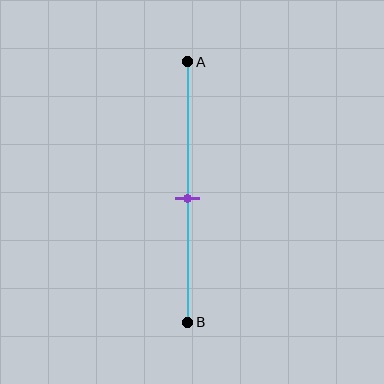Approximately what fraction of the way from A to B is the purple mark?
The purple mark is approximately 50% of the way from A to B.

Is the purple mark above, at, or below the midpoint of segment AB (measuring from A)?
The purple mark is approximately at the midpoint of segment AB.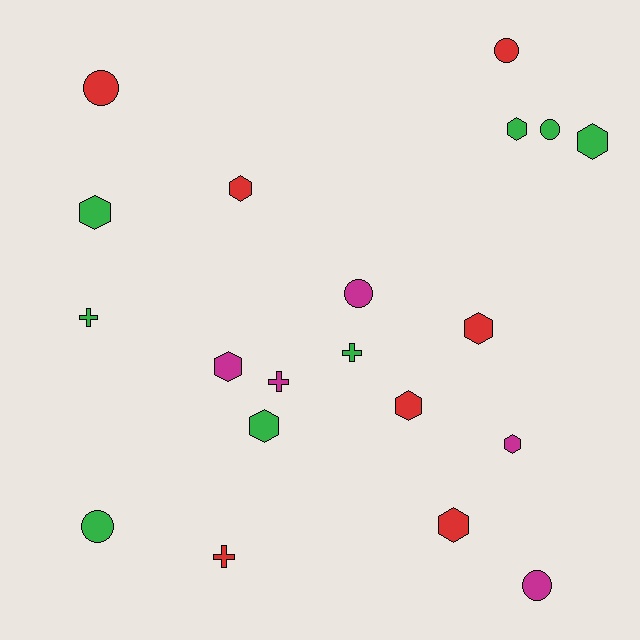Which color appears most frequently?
Green, with 8 objects.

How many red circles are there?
There are 2 red circles.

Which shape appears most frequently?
Hexagon, with 10 objects.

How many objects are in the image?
There are 20 objects.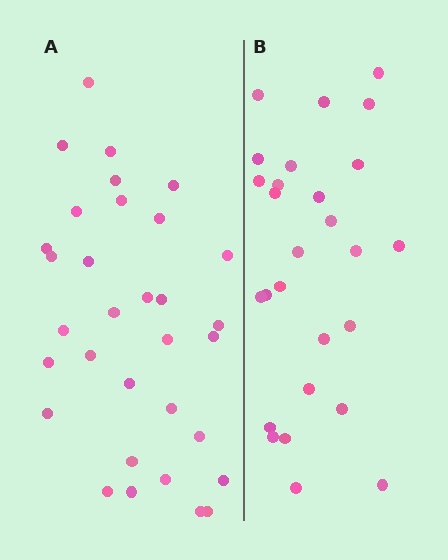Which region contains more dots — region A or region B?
Region A (the left region) has more dots.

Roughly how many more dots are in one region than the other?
Region A has about 5 more dots than region B.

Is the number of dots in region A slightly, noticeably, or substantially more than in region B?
Region A has only slightly more — the two regions are fairly close. The ratio is roughly 1.2 to 1.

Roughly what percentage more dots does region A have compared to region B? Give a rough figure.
About 20% more.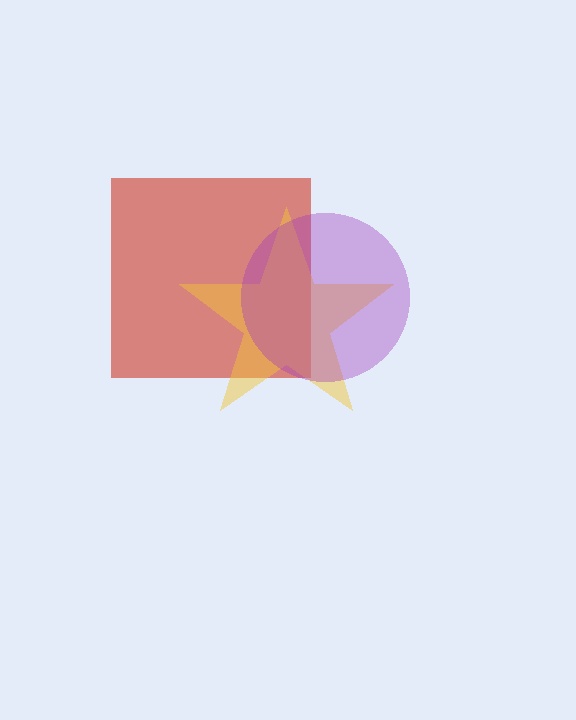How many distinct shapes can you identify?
There are 3 distinct shapes: a red square, a yellow star, a purple circle.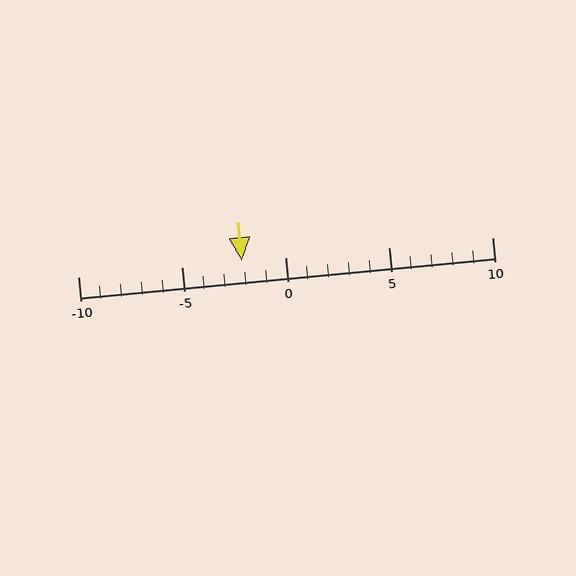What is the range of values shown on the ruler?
The ruler shows values from -10 to 10.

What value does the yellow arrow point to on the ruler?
The yellow arrow points to approximately -2.